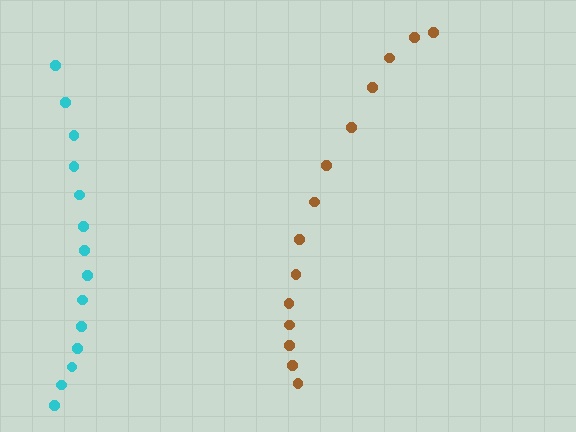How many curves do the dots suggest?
There are 2 distinct paths.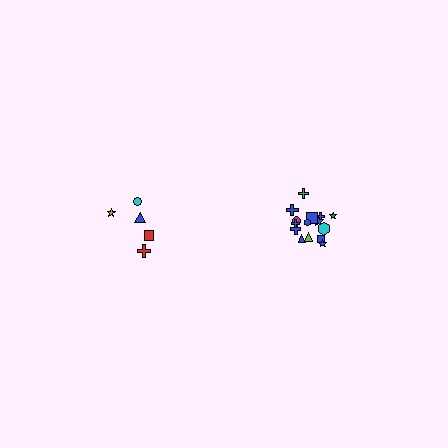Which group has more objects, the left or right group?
The right group.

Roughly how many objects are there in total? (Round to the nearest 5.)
Roughly 20 objects in total.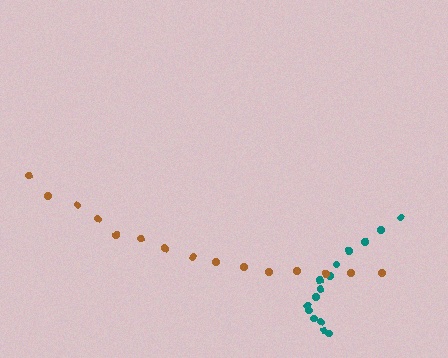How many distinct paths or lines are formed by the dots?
There are 2 distinct paths.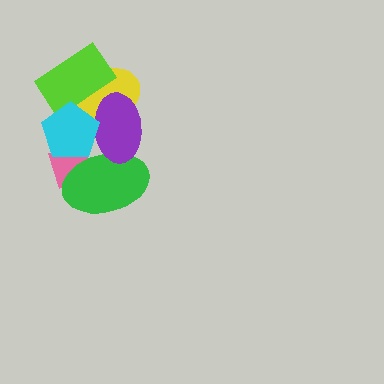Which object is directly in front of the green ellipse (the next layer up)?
The purple ellipse is directly in front of the green ellipse.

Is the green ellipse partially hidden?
Yes, it is partially covered by another shape.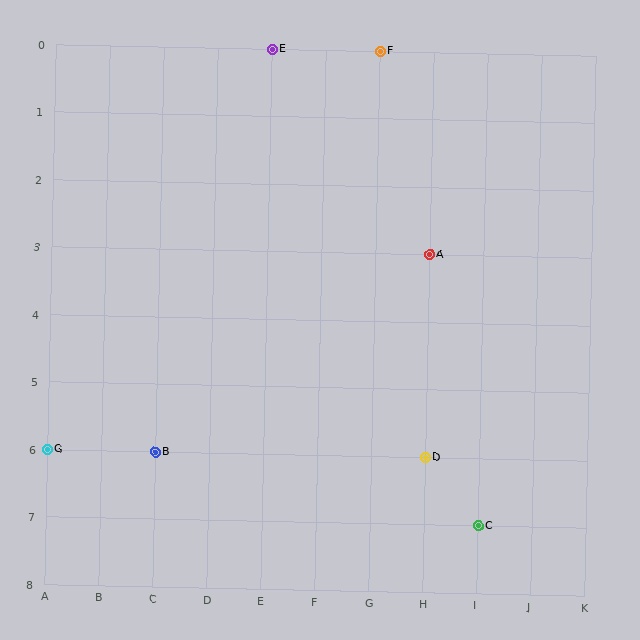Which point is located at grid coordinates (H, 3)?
Point A is at (H, 3).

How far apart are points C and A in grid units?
Points C and A are 1 column and 4 rows apart (about 4.1 grid units diagonally).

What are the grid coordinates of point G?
Point G is at grid coordinates (A, 6).